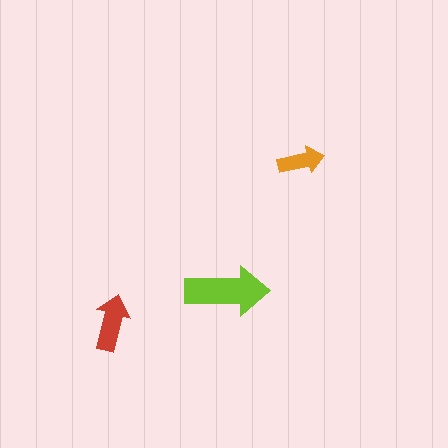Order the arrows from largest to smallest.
the lime one, the red one, the orange one.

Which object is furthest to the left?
The red arrow is leftmost.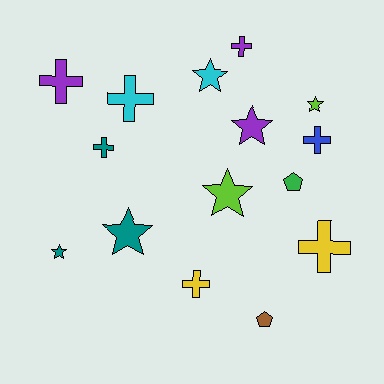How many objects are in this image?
There are 15 objects.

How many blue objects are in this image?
There is 1 blue object.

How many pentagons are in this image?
There are 2 pentagons.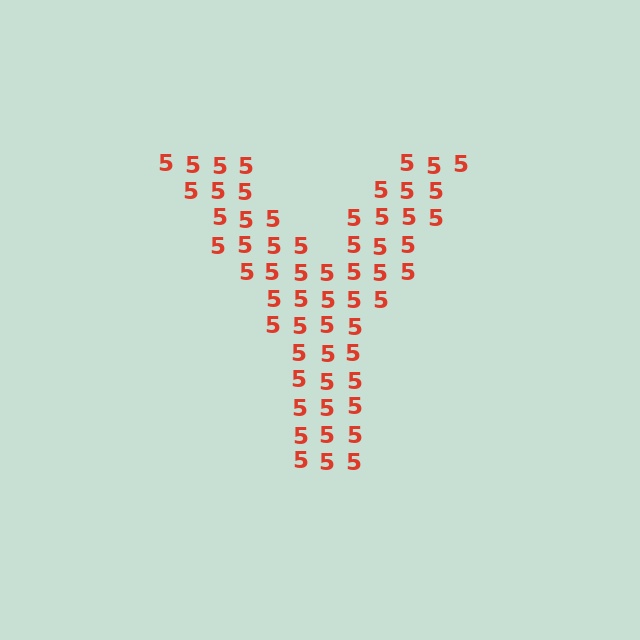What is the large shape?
The large shape is the letter Y.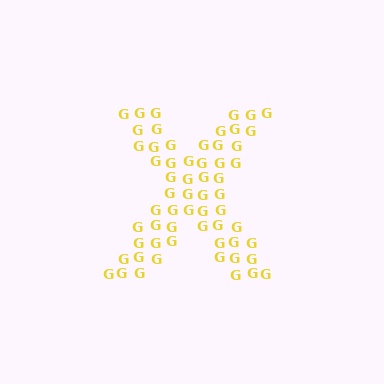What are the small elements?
The small elements are letter G's.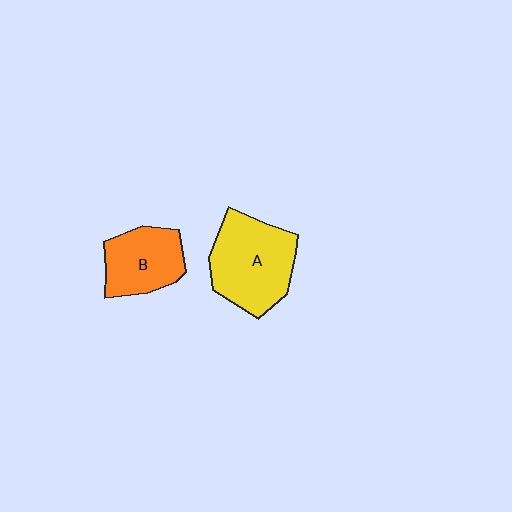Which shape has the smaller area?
Shape B (orange).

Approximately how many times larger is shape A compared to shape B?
Approximately 1.4 times.